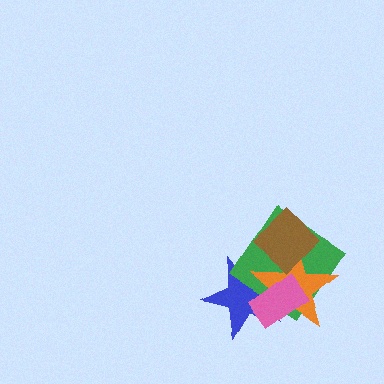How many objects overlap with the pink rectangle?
3 objects overlap with the pink rectangle.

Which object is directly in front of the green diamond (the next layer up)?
The orange star is directly in front of the green diamond.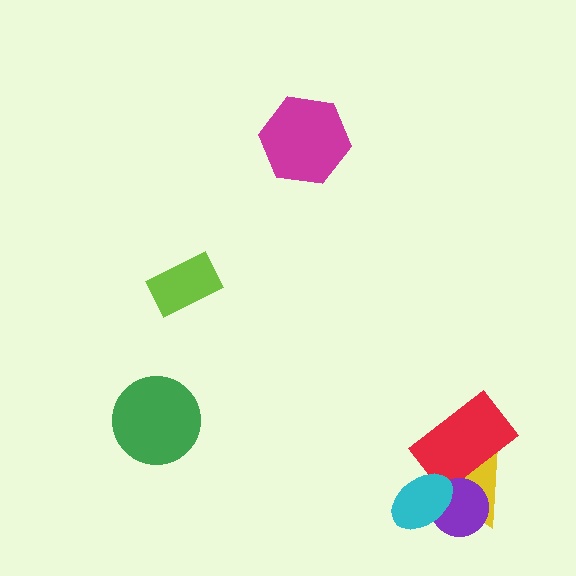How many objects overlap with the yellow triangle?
3 objects overlap with the yellow triangle.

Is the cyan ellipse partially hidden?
No, no other shape covers it.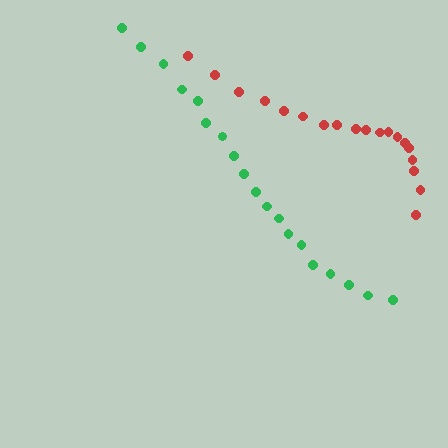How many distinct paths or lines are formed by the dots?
There are 2 distinct paths.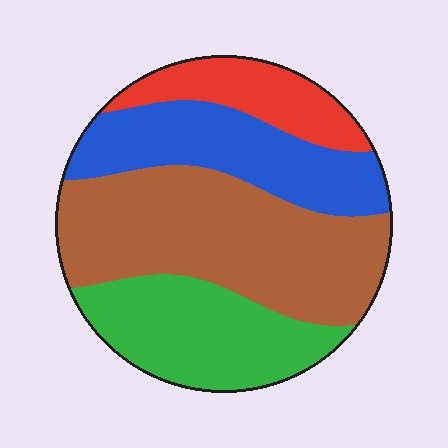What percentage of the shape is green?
Green takes up about one quarter (1/4) of the shape.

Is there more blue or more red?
Blue.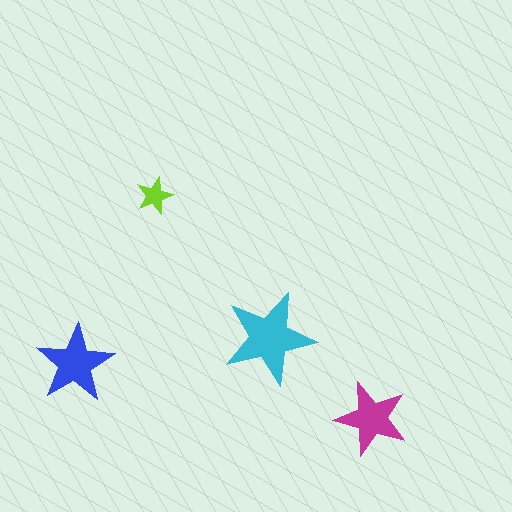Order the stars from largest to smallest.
the cyan one, the blue one, the magenta one, the lime one.